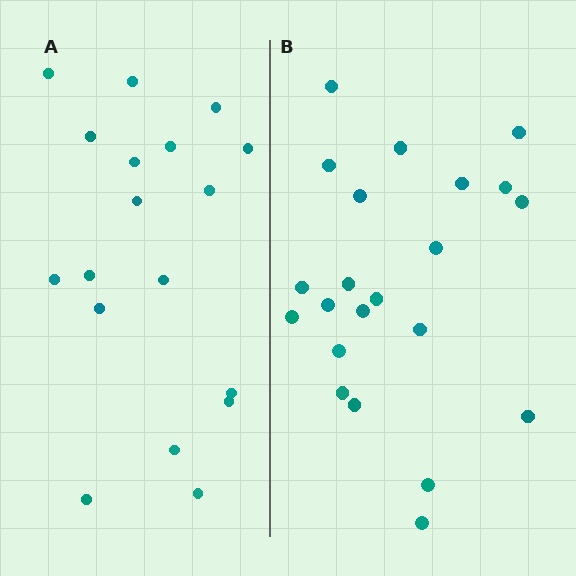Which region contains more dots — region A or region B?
Region B (the right region) has more dots.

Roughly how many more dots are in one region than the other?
Region B has about 4 more dots than region A.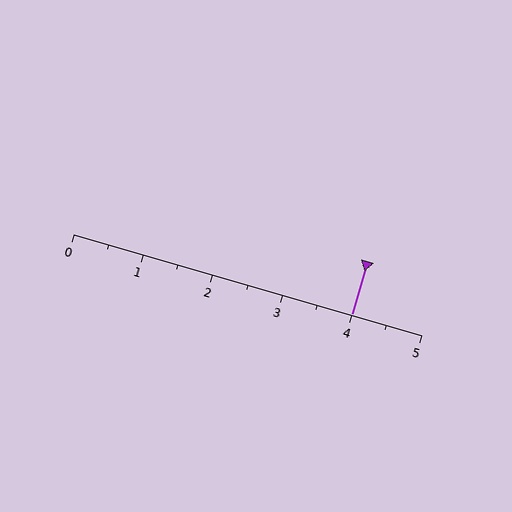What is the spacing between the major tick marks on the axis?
The major ticks are spaced 1 apart.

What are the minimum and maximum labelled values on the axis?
The axis runs from 0 to 5.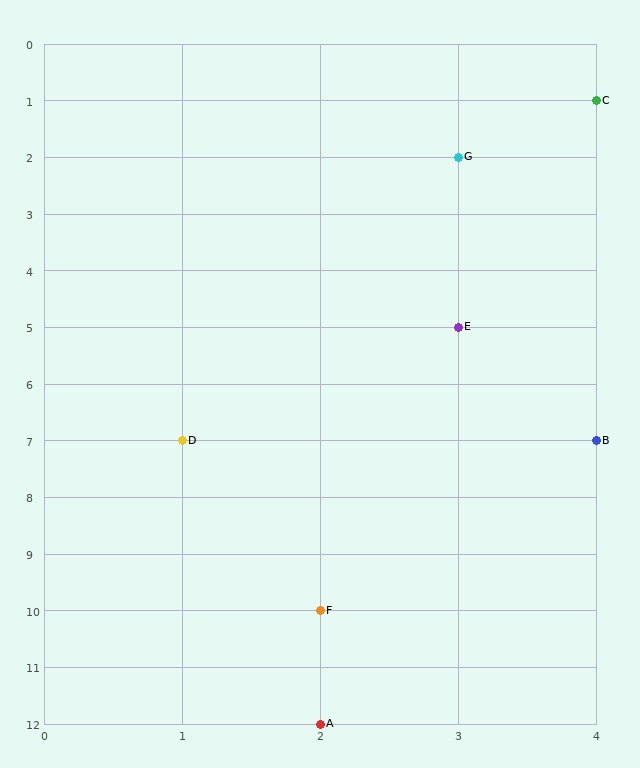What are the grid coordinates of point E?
Point E is at grid coordinates (3, 5).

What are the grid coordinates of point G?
Point G is at grid coordinates (3, 2).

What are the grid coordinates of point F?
Point F is at grid coordinates (2, 10).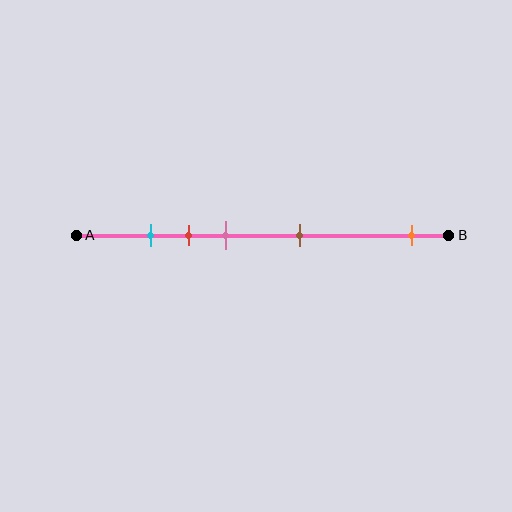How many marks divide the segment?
There are 5 marks dividing the segment.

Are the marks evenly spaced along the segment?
No, the marks are not evenly spaced.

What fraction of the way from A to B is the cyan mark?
The cyan mark is approximately 20% (0.2) of the way from A to B.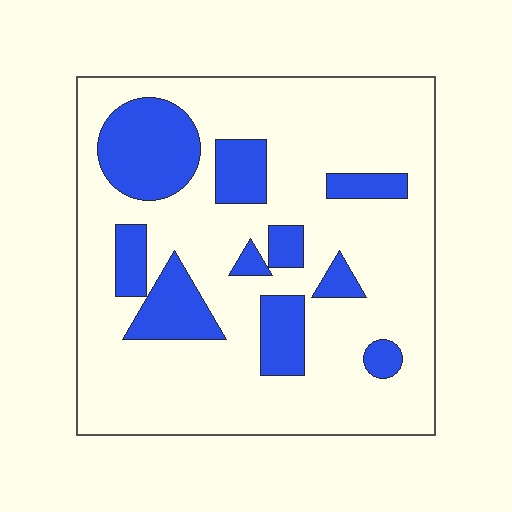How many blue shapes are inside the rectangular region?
10.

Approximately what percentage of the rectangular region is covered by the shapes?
Approximately 25%.